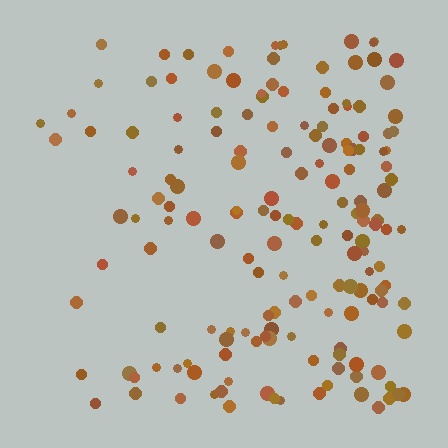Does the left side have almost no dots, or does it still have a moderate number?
Still a moderate number, just noticeably fewer than the right.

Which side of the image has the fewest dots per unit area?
The left.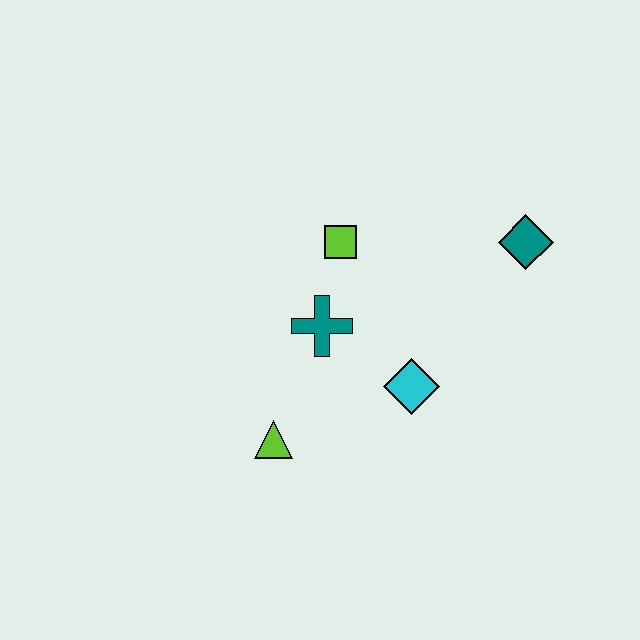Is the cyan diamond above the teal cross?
No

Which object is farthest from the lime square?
The lime triangle is farthest from the lime square.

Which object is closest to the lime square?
The teal cross is closest to the lime square.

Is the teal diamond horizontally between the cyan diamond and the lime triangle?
No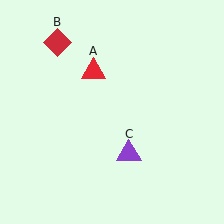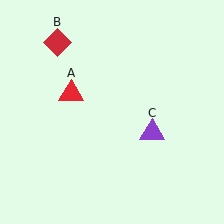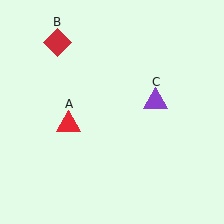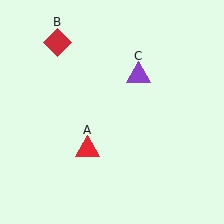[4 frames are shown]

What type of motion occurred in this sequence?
The red triangle (object A), purple triangle (object C) rotated counterclockwise around the center of the scene.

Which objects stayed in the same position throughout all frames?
Red diamond (object B) remained stationary.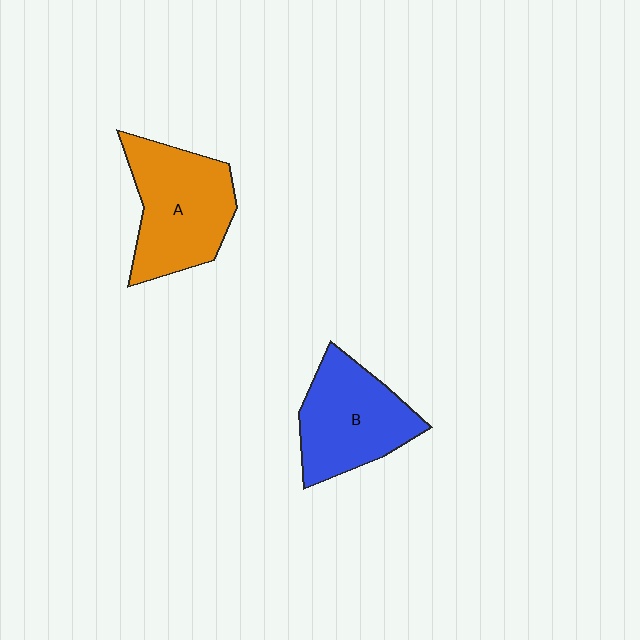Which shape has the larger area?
Shape A (orange).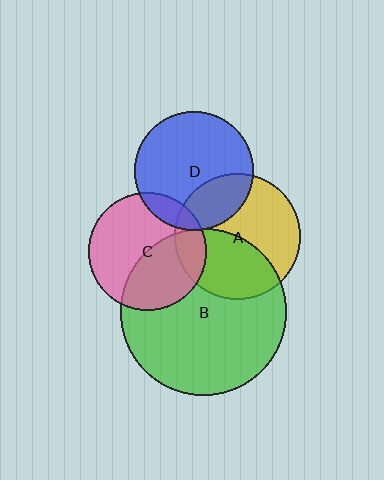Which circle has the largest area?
Circle B (green).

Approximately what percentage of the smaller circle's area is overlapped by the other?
Approximately 15%.